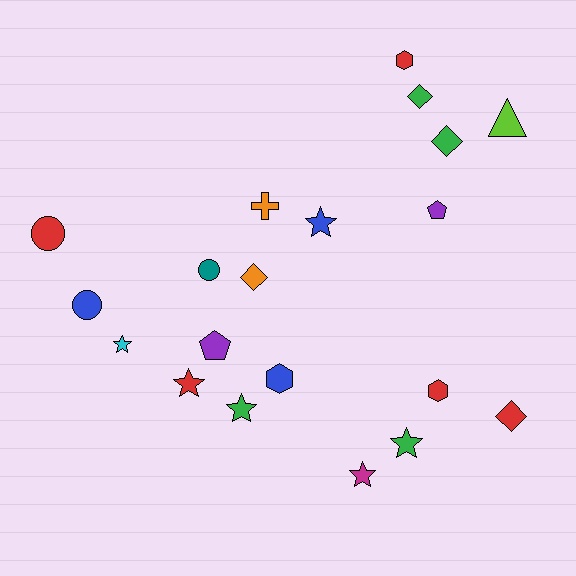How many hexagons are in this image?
There are 3 hexagons.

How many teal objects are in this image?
There is 1 teal object.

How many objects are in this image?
There are 20 objects.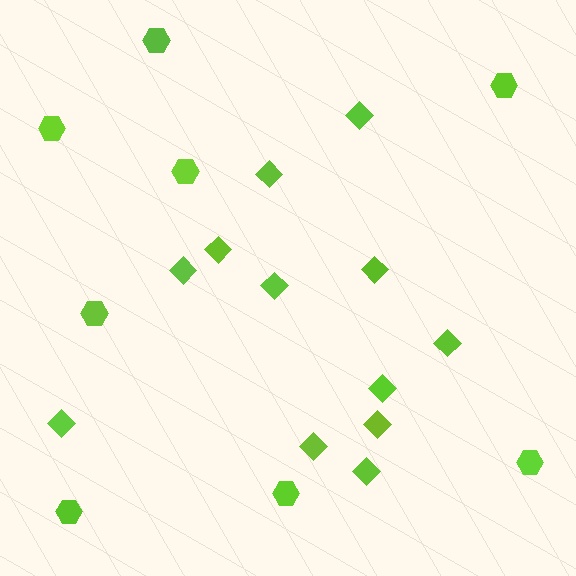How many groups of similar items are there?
There are 2 groups: one group of hexagons (8) and one group of diamonds (12).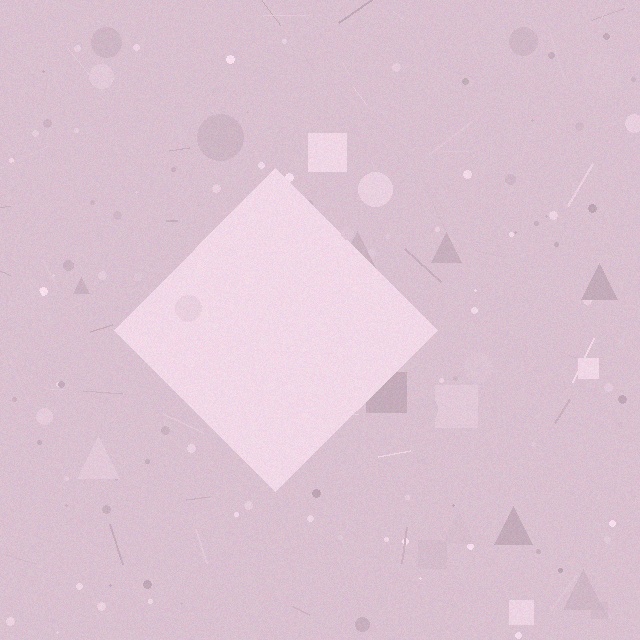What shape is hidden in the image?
A diamond is hidden in the image.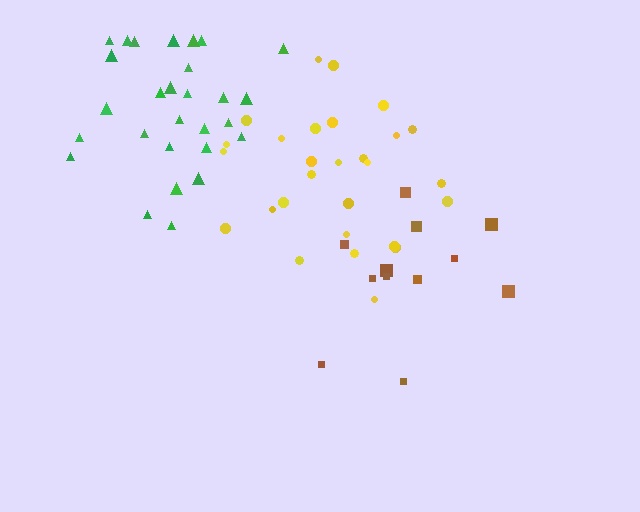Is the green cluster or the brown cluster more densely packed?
Green.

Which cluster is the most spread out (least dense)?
Brown.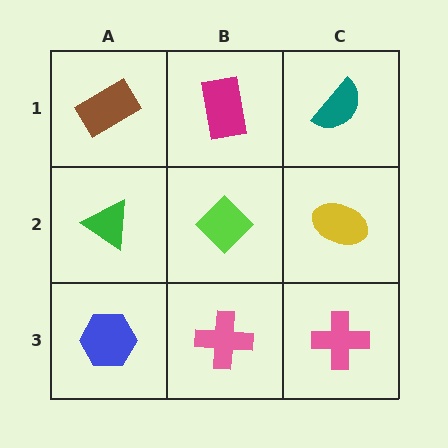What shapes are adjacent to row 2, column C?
A teal semicircle (row 1, column C), a pink cross (row 3, column C), a lime diamond (row 2, column B).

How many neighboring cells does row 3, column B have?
3.